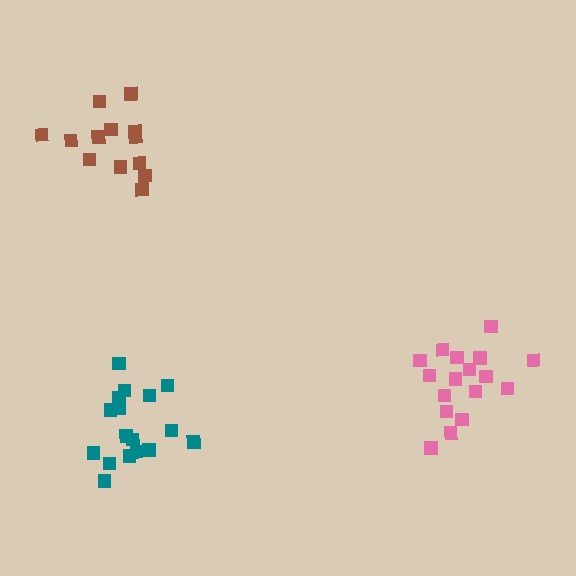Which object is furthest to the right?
The pink cluster is rightmost.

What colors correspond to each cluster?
The clusters are colored: pink, brown, teal.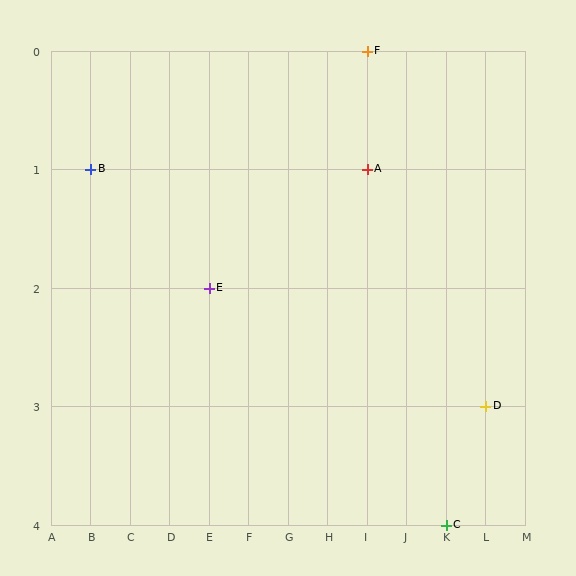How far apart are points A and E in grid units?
Points A and E are 4 columns and 1 row apart (about 4.1 grid units diagonally).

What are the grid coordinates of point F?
Point F is at grid coordinates (I, 0).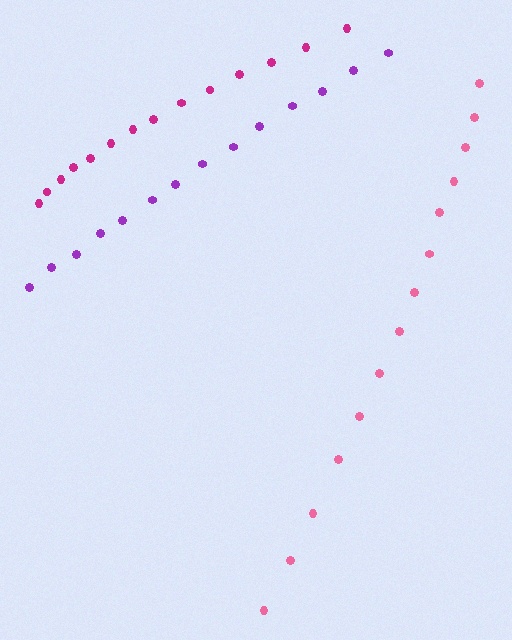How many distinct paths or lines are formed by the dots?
There are 3 distinct paths.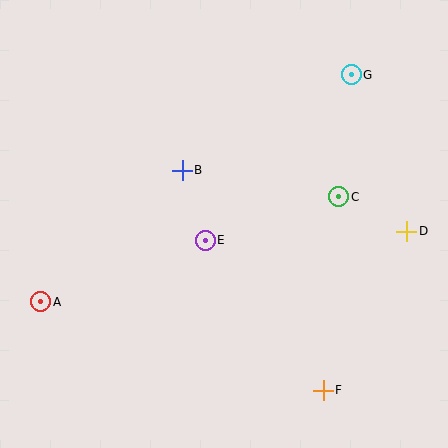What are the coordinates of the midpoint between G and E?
The midpoint between G and E is at (278, 158).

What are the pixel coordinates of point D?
Point D is at (407, 231).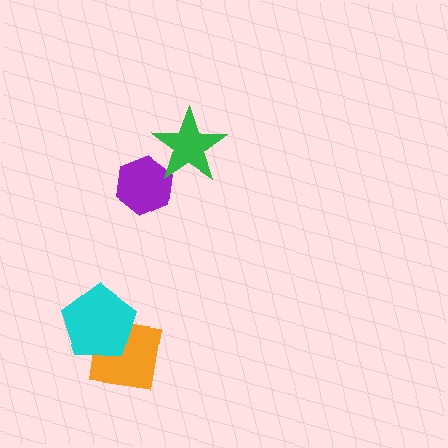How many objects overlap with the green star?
1 object overlaps with the green star.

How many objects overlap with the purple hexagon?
1 object overlaps with the purple hexagon.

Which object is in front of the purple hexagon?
The green star is in front of the purple hexagon.